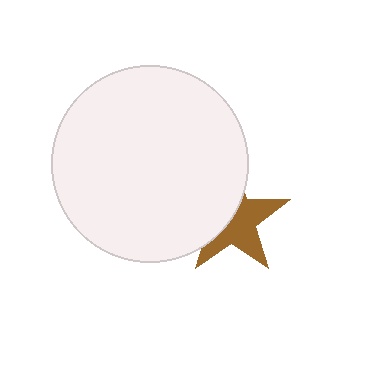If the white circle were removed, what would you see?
You would see the complete brown star.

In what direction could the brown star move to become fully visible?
The brown star could move right. That would shift it out from behind the white circle entirely.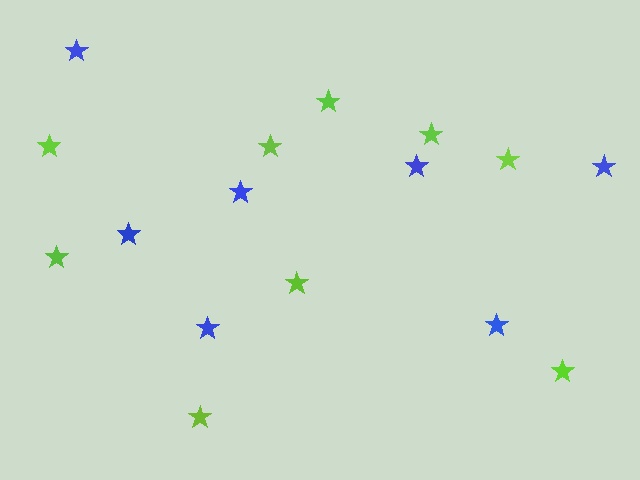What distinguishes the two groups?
There are 2 groups: one group of blue stars (7) and one group of lime stars (9).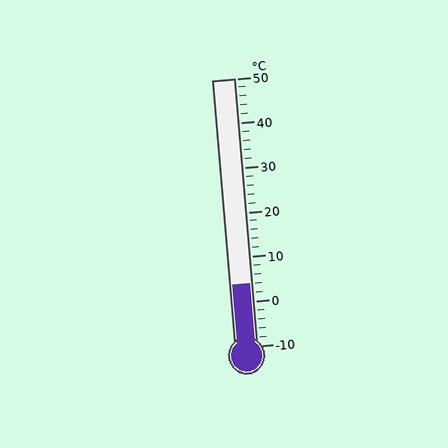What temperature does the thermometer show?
The thermometer shows approximately 4°C.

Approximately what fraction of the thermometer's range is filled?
The thermometer is filled to approximately 25% of its range.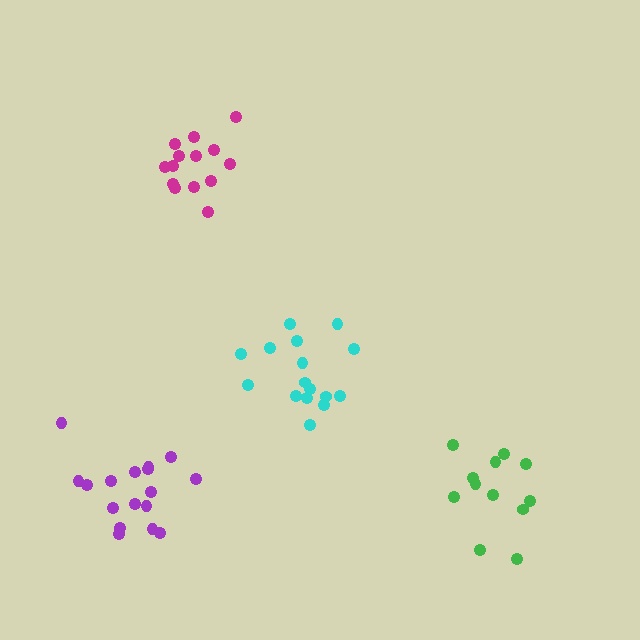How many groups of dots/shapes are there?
There are 4 groups.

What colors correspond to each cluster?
The clusters are colored: cyan, magenta, green, purple.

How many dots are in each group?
Group 1: 16 dots, Group 2: 14 dots, Group 3: 12 dots, Group 4: 17 dots (59 total).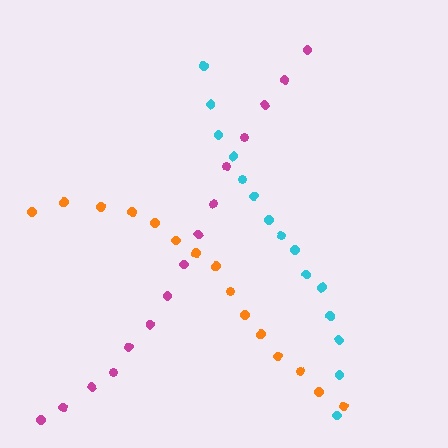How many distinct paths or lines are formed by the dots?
There are 3 distinct paths.